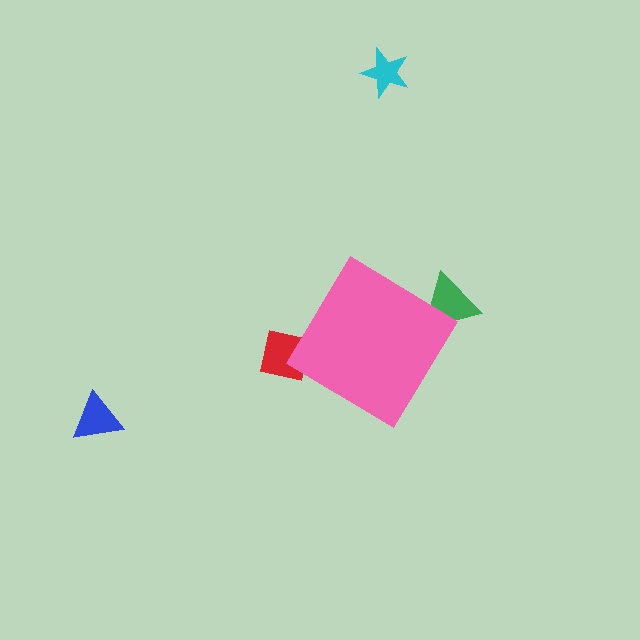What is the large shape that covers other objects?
A pink diamond.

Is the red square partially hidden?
Yes, the red square is partially hidden behind the pink diamond.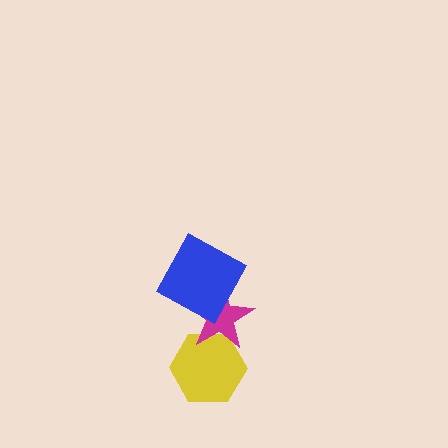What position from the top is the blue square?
The blue square is 1st from the top.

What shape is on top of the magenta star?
The blue square is on top of the magenta star.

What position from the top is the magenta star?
The magenta star is 2nd from the top.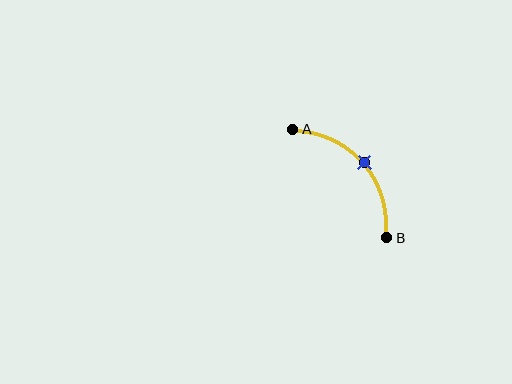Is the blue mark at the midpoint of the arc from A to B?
Yes. The blue mark lies on the arc at equal arc-length from both A and B — it is the arc midpoint.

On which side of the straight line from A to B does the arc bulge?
The arc bulges above and to the right of the straight line connecting A and B.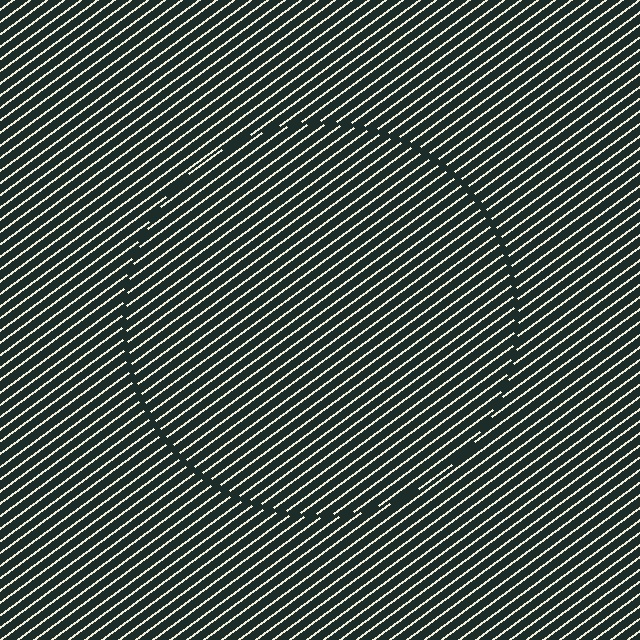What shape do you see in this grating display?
An illusory circle. The interior of the shape contains the same grating, shifted by half a period — the contour is defined by the phase discontinuity where line-ends from the inner and outer gratings abut.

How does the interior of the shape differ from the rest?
The interior of the shape contains the same grating, shifted by half a period — the contour is defined by the phase discontinuity where line-ends from the inner and outer gratings abut.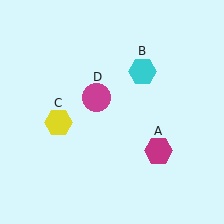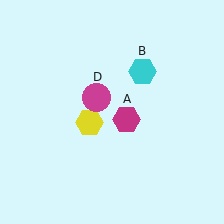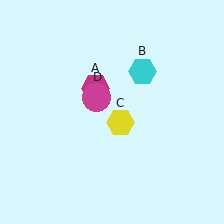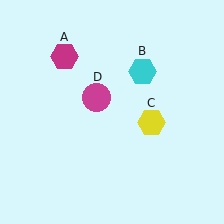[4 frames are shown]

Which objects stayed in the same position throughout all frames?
Cyan hexagon (object B) and magenta circle (object D) remained stationary.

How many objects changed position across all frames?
2 objects changed position: magenta hexagon (object A), yellow hexagon (object C).